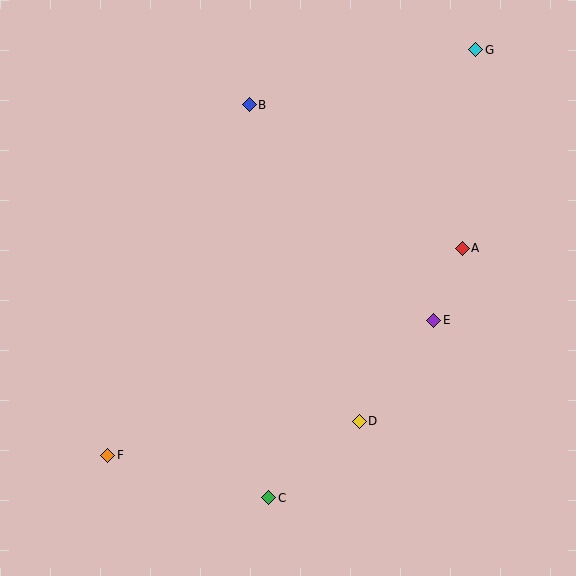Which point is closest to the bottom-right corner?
Point D is closest to the bottom-right corner.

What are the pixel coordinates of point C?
Point C is at (269, 498).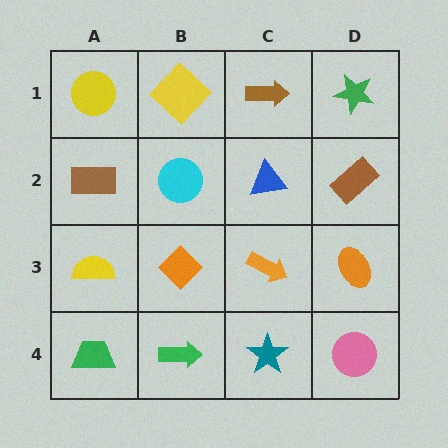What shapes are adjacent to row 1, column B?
A cyan circle (row 2, column B), a yellow circle (row 1, column A), a brown arrow (row 1, column C).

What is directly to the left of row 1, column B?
A yellow circle.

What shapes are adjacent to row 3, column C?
A blue triangle (row 2, column C), a teal star (row 4, column C), an orange diamond (row 3, column B), an orange ellipse (row 3, column D).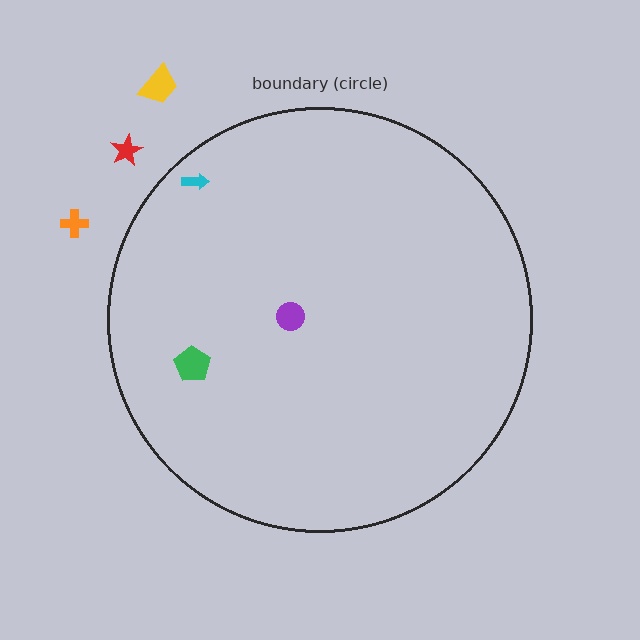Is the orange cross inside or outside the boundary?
Outside.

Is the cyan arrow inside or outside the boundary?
Inside.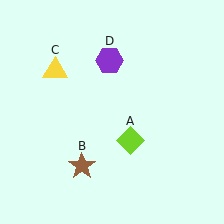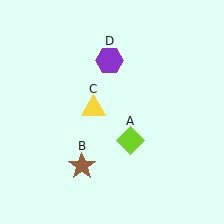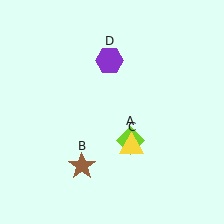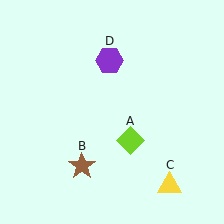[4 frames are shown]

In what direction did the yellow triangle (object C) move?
The yellow triangle (object C) moved down and to the right.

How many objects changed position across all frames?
1 object changed position: yellow triangle (object C).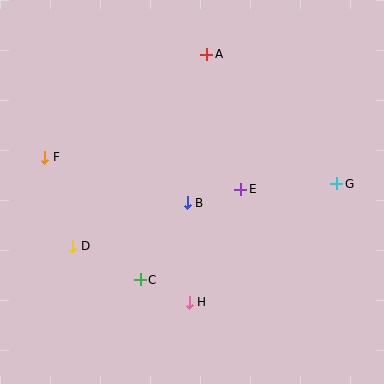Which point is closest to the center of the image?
Point B at (187, 203) is closest to the center.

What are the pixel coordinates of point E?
Point E is at (241, 189).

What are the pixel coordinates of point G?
Point G is at (337, 184).